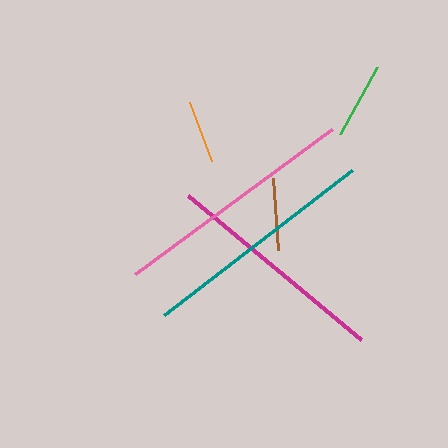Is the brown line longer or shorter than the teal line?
The teal line is longer than the brown line.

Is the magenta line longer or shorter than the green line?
The magenta line is longer than the green line.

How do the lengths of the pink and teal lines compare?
The pink and teal lines are approximately the same length.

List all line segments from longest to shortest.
From longest to shortest: pink, teal, magenta, green, brown, orange.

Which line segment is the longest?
The pink line is the longest at approximately 245 pixels.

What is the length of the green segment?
The green segment is approximately 77 pixels long.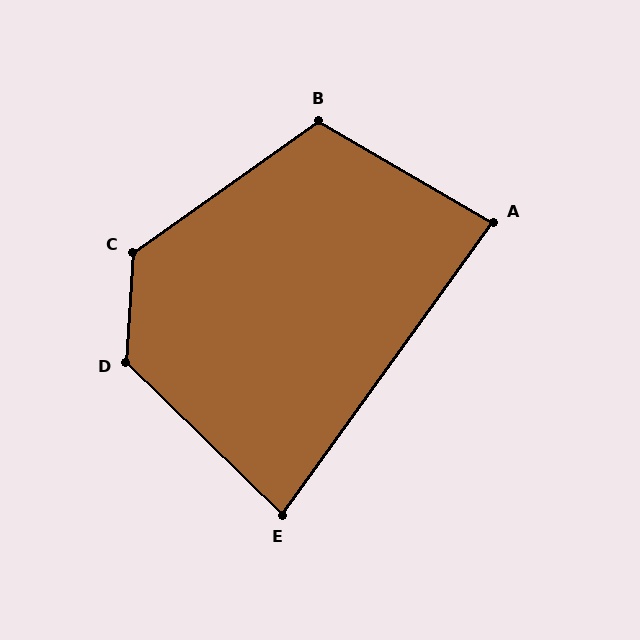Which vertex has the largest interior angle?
D, at approximately 131 degrees.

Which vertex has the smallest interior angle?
E, at approximately 82 degrees.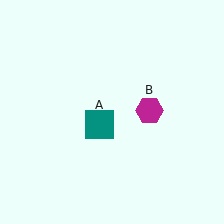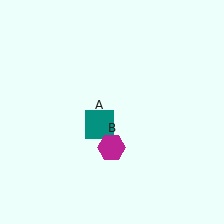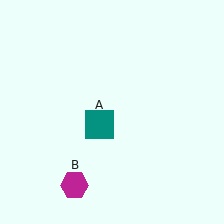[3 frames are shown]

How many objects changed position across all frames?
1 object changed position: magenta hexagon (object B).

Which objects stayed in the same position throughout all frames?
Teal square (object A) remained stationary.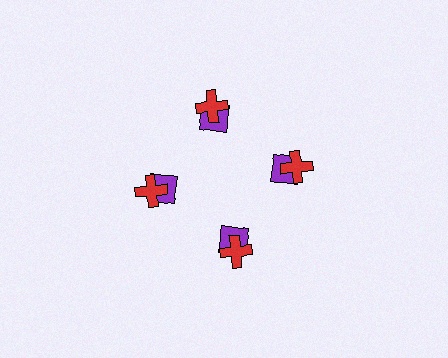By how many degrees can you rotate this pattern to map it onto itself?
The pattern maps onto itself every 90 degrees of rotation.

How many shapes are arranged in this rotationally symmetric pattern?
There are 8 shapes, arranged in 4 groups of 2.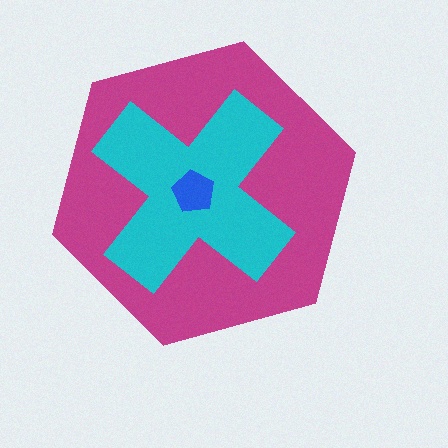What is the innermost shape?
The blue pentagon.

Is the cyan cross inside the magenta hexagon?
Yes.